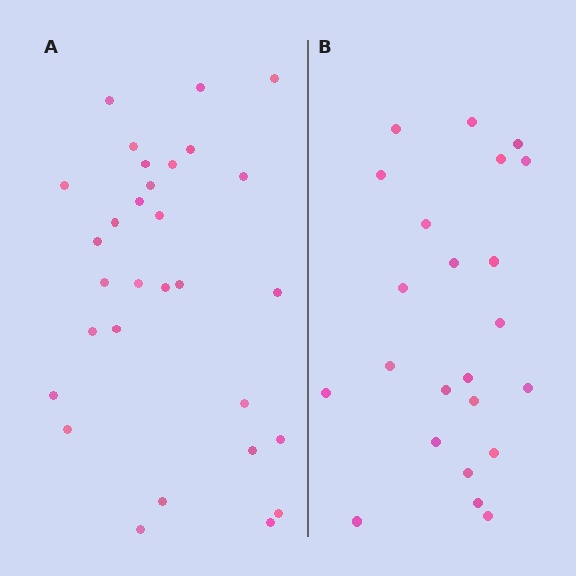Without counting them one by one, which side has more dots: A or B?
Region A (the left region) has more dots.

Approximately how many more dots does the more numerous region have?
Region A has roughly 8 or so more dots than region B.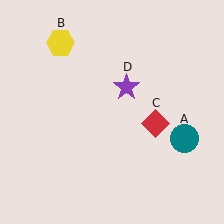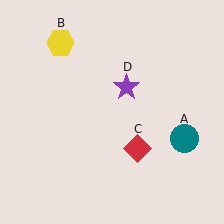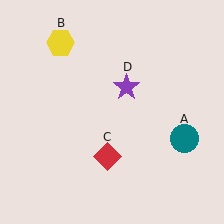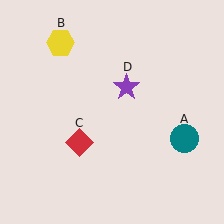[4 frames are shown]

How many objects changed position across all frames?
1 object changed position: red diamond (object C).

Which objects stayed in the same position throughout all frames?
Teal circle (object A) and yellow hexagon (object B) and purple star (object D) remained stationary.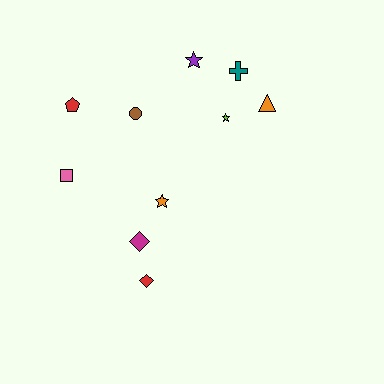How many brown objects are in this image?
There is 1 brown object.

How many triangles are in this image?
There is 1 triangle.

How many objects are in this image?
There are 10 objects.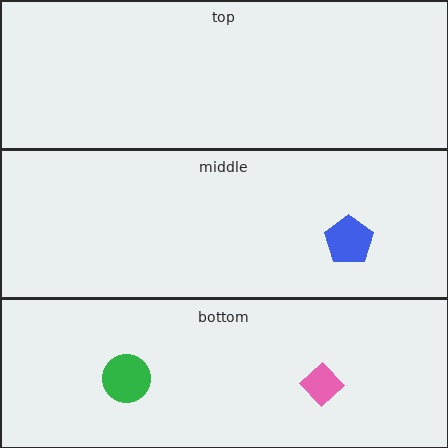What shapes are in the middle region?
The blue pentagon.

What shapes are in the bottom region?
The pink diamond, the green circle.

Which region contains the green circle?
The bottom region.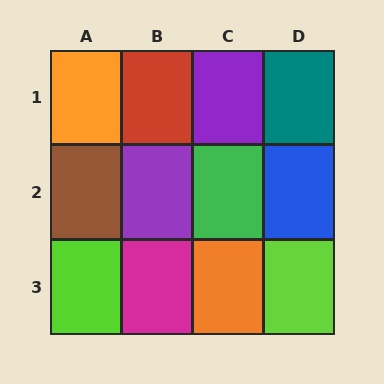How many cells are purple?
2 cells are purple.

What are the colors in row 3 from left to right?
Lime, magenta, orange, lime.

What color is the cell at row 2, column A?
Brown.